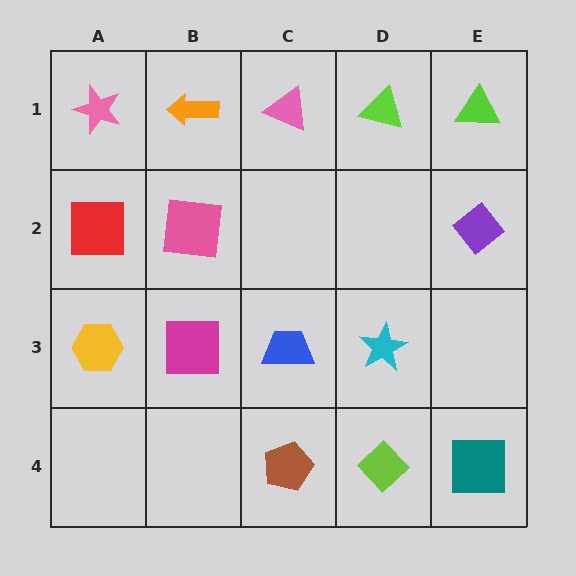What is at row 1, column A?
A pink star.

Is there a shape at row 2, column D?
No, that cell is empty.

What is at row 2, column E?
A purple diamond.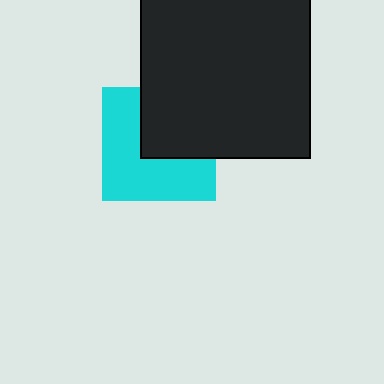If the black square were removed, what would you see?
You would see the complete cyan square.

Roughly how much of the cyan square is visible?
About half of it is visible (roughly 58%).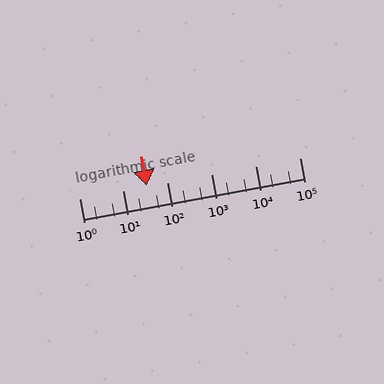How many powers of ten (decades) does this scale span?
The scale spans 5 decades, from 1 to 100000.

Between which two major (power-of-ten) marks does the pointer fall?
The pointer is between 10 and 100.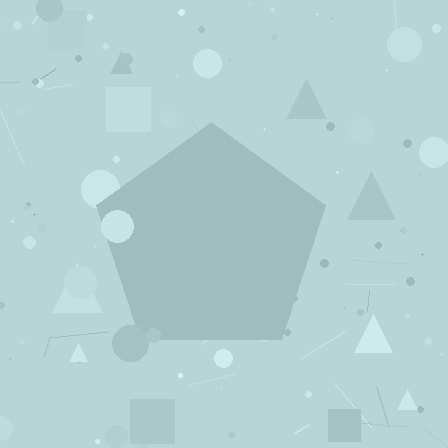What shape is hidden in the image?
A pentagon is hidden in the image.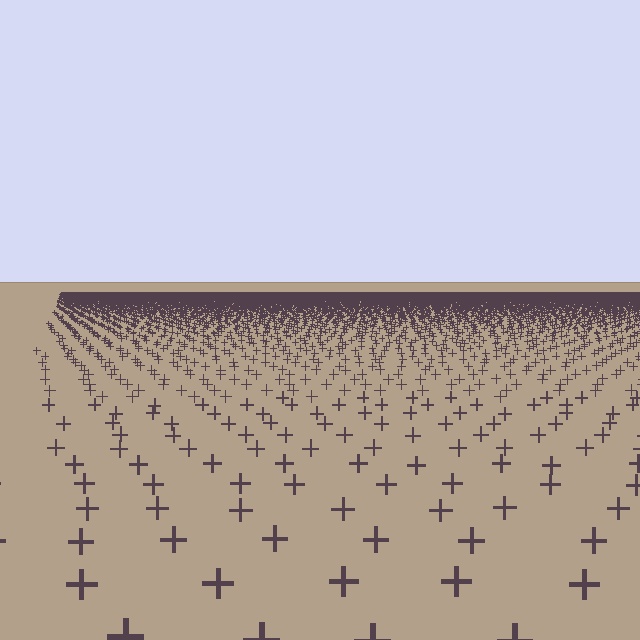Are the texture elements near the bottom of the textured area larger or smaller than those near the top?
Larger. Near the bottom, elements are closer to the viewer and appear at a bigger on-screen size.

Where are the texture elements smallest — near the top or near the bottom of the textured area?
Near the top.